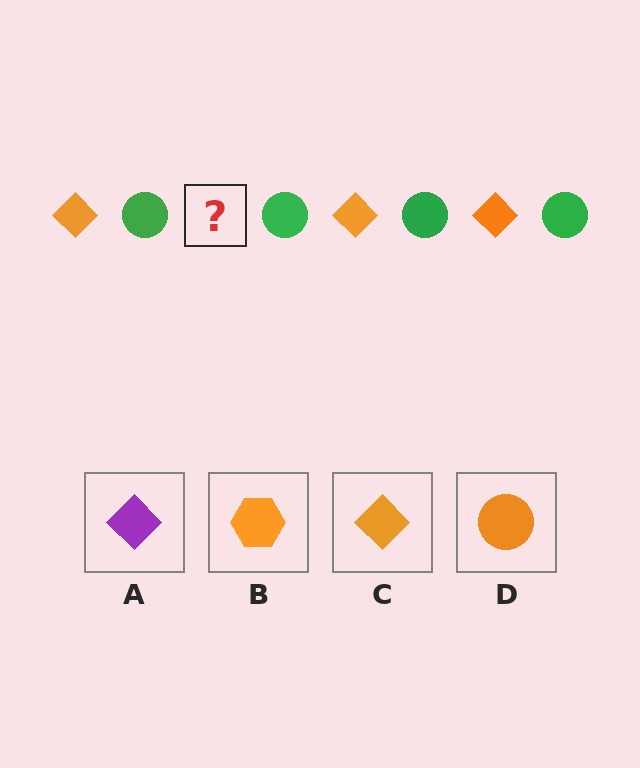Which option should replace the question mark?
Option C.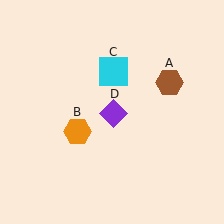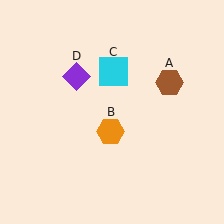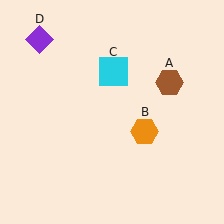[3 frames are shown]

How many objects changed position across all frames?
2 objects changed position: orange hexagon (object B), purple diamond (object D).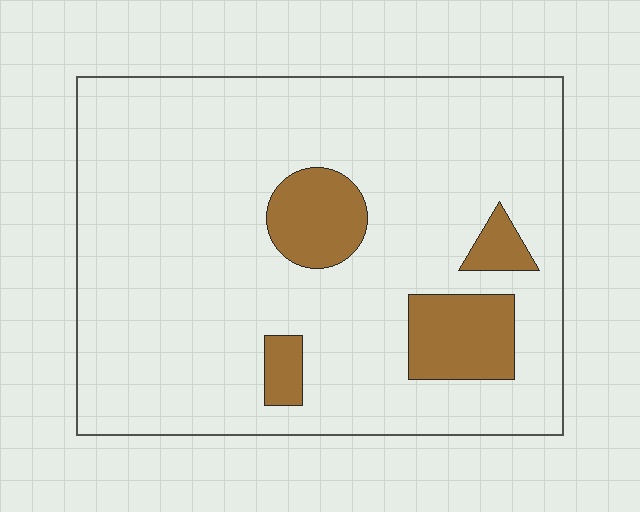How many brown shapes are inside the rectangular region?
4.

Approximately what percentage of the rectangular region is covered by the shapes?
Approximately 15%.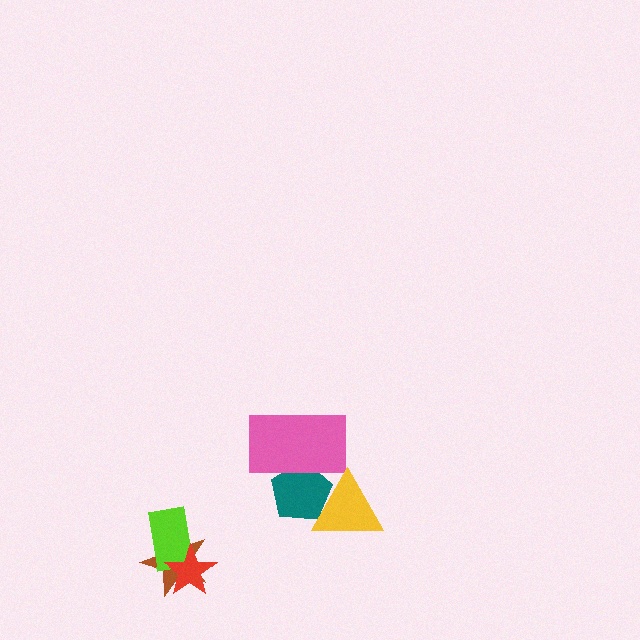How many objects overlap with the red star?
2 objects overlap with the red star.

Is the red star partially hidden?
No, no other shape covers it.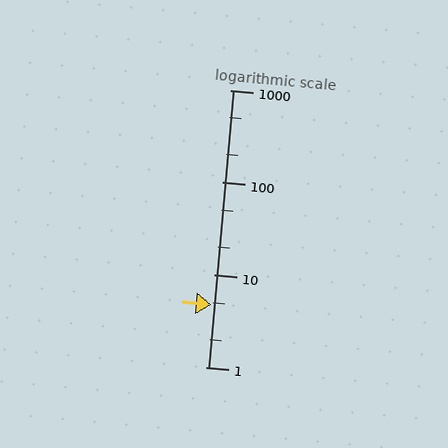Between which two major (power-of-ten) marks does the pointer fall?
The pointer is between 1 and 10.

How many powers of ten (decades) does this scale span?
The scale spans 3 decades, from 1 to 1000.